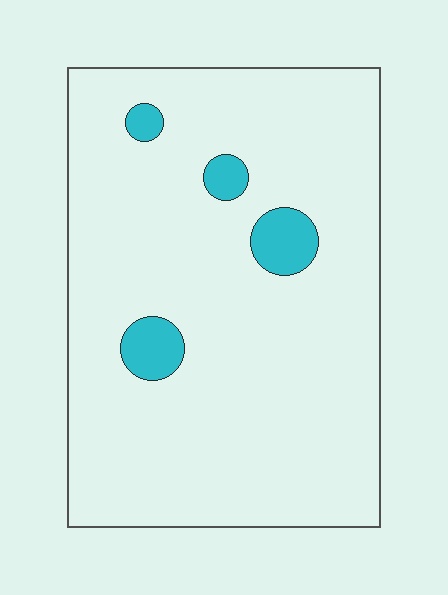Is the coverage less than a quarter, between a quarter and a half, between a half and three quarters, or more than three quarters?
Less than a quarter.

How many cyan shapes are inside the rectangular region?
4.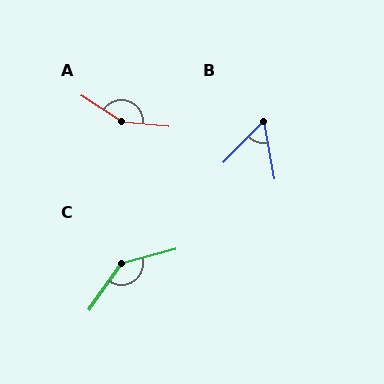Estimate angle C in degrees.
Approximately 140 degrees.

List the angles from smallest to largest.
B (54°), C (140°), A (152°).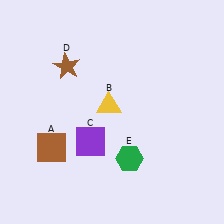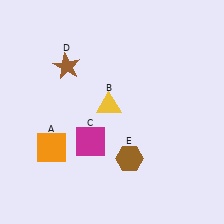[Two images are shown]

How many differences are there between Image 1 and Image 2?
There are 3 differences between the two images.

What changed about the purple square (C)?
In Image 1, C is purple. In Image 2, it changed to magenta.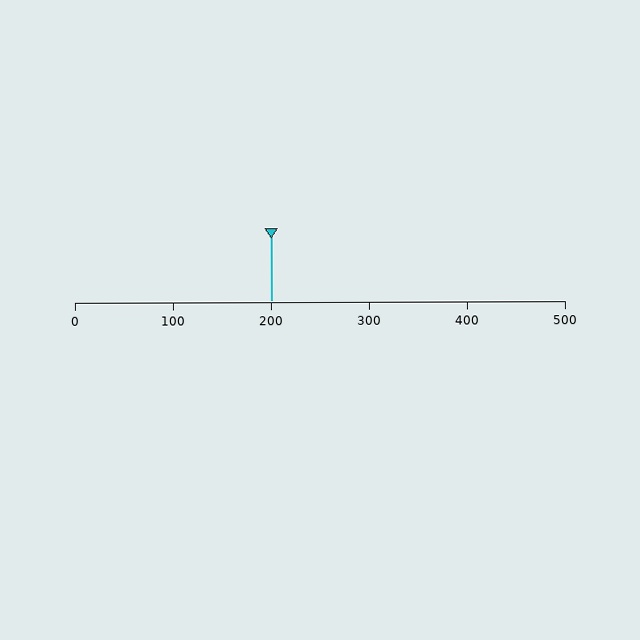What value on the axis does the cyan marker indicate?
The marker indicates approximately 200.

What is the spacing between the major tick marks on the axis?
The major ticks are spaced 100 apart.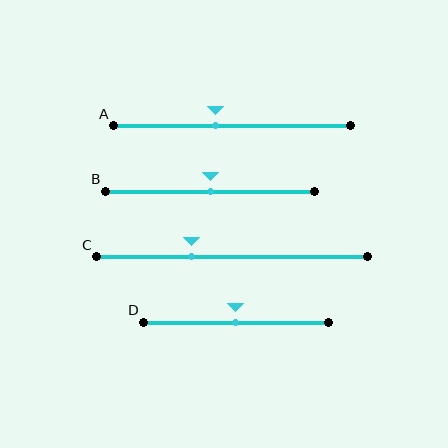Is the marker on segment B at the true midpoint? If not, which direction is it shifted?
Yes, the marker on segment B is at the true midpoint.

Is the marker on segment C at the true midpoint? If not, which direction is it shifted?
No, the marker on segment C is shifted to the left by about 15% of the segment length.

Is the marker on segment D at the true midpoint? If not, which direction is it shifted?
Yes, the marker on segment D is at the true midpoint.